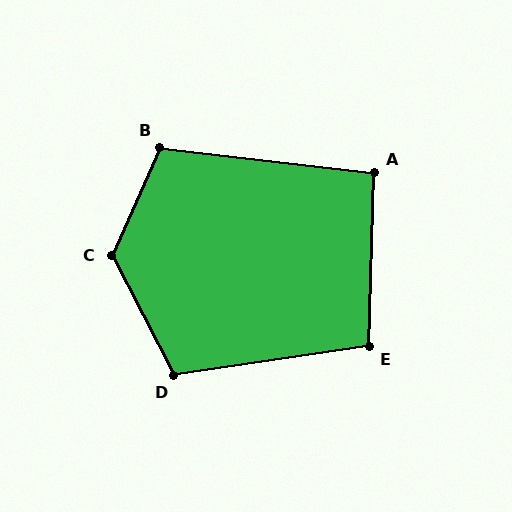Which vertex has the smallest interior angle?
A, at approximately 95 degrees.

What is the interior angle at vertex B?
Approximately 108 degrees (obtuse).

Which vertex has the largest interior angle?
C, at approximately 128 degrees.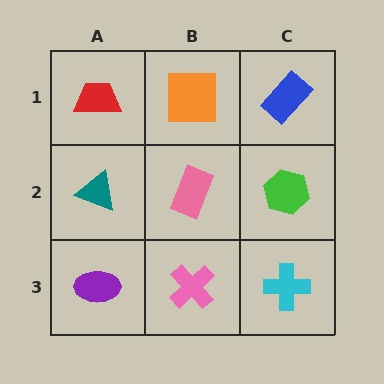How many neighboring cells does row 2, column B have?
4.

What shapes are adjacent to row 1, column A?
A teal triangle (row 2, column A), an orange square (row 1, column B).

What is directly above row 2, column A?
A red trapezoid.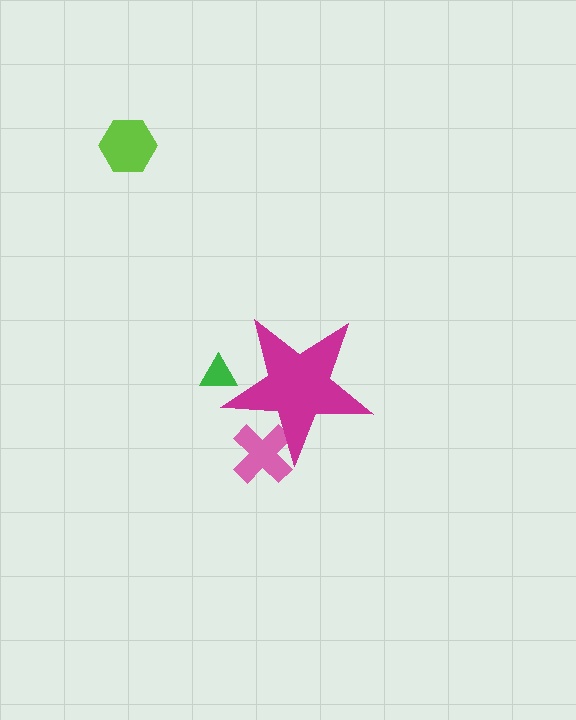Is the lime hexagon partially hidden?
No, the lime hexagon is fully visible.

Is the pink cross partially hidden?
Yes, the pink cross is partially hidden behind the magenta star.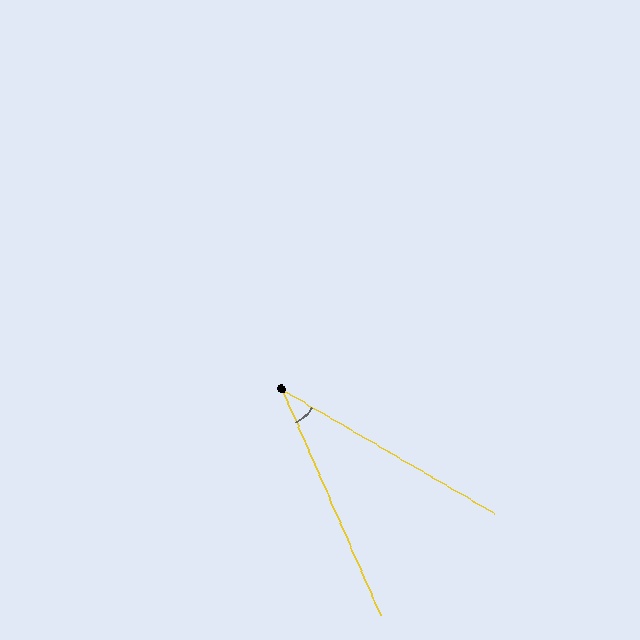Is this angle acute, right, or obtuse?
It is acute.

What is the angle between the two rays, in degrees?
Approximately 36 degrees.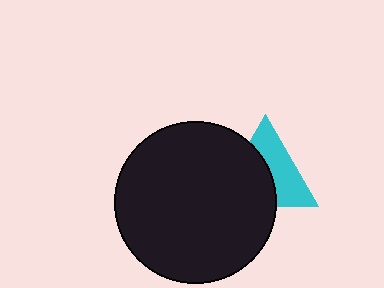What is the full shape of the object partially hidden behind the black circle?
The partially hidden object is a cyan triangle.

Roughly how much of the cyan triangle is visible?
About half of it is visible (roughly 50%).